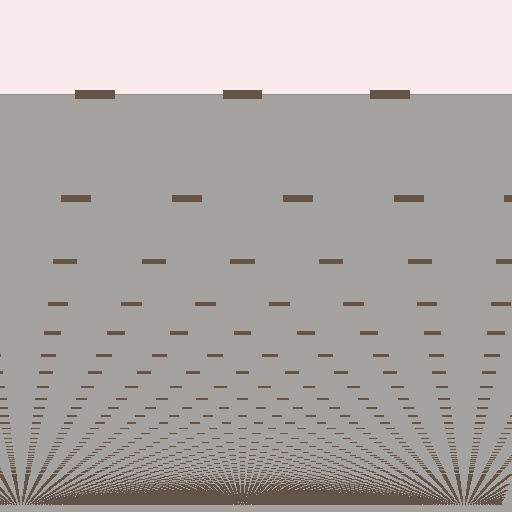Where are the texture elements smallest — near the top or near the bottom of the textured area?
Near the bottom.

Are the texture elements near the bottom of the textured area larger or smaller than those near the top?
Smaller. The gradient is inverted — elements near the bottom are smaller and denser.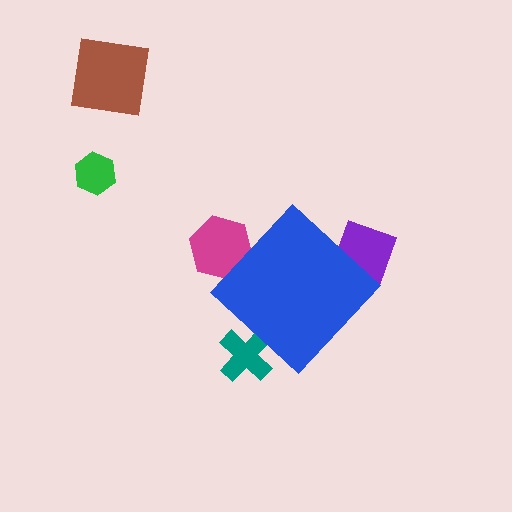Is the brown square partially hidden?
No, the brown square is fully visible.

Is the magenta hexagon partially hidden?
Yes, the magenta hexagon is partially hidden behind the blue diamond.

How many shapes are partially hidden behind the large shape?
3 shapes are partially hidden.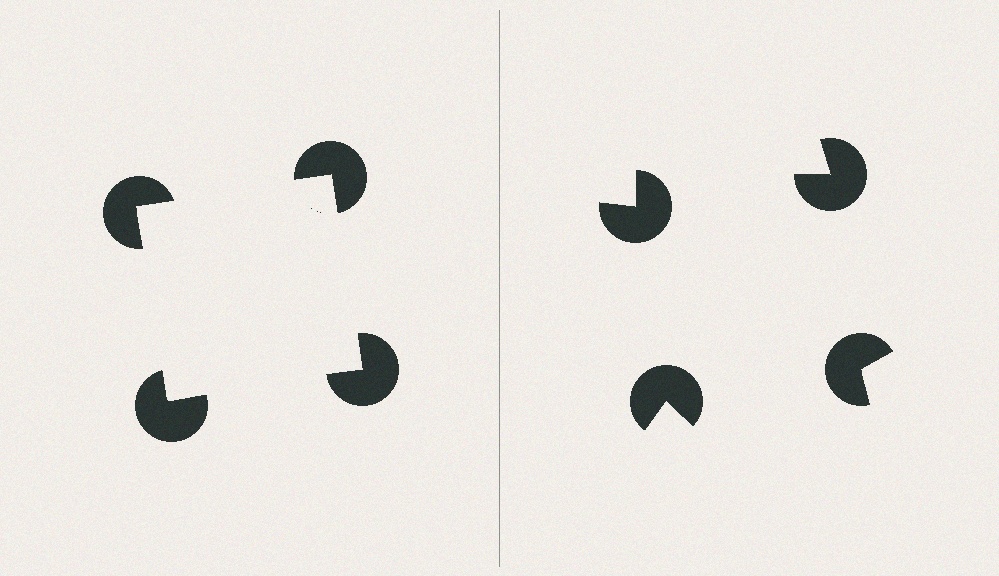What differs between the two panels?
The pac-man discs are positioned identically on both sides; only the wedge orientations differ. On the left they align to a square; on the right they are misaligned.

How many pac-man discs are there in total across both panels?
8 — 4 on each side.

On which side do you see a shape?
An illusory square appears on the left side. On the right side the wedge cuts are rotated, so no coherent shape forms.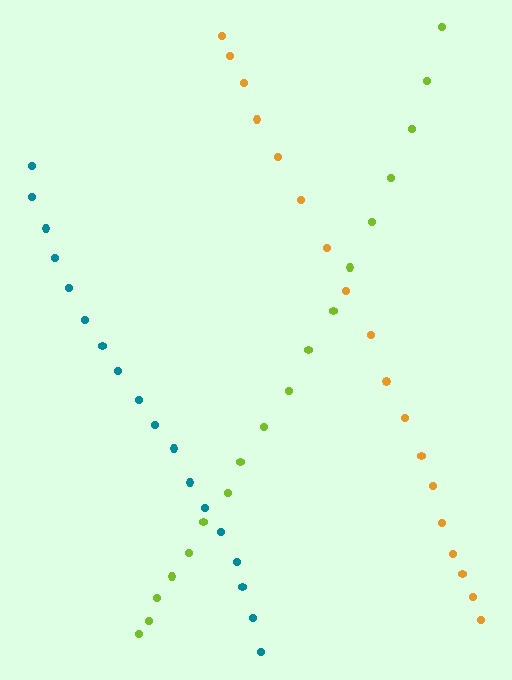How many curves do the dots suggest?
There are 3 distinct paths.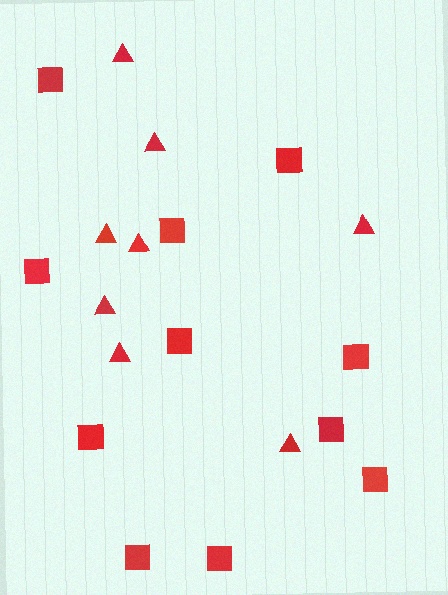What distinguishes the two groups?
There are 2 groups: one group of squares (11) and one group of triangles (8).